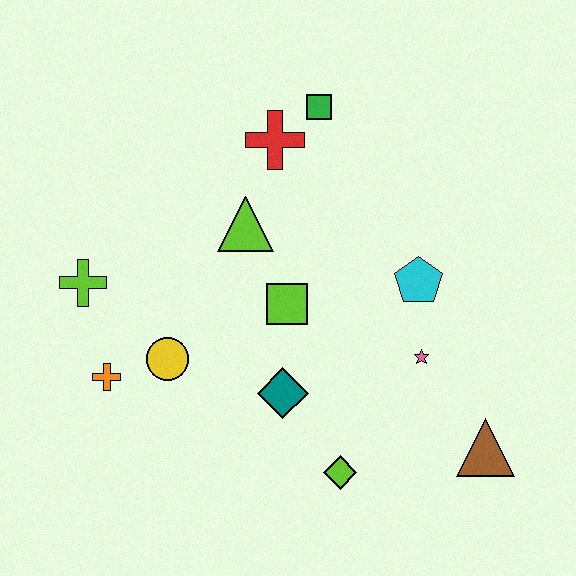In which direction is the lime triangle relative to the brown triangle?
The lime triangle is to the left of the brown triangle.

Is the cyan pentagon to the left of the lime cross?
No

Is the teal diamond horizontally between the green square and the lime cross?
Yes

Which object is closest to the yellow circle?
The orange cross is closest to the yellow circle.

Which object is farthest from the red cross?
The brown triangle is farthest from the red cross.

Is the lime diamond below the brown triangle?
Yes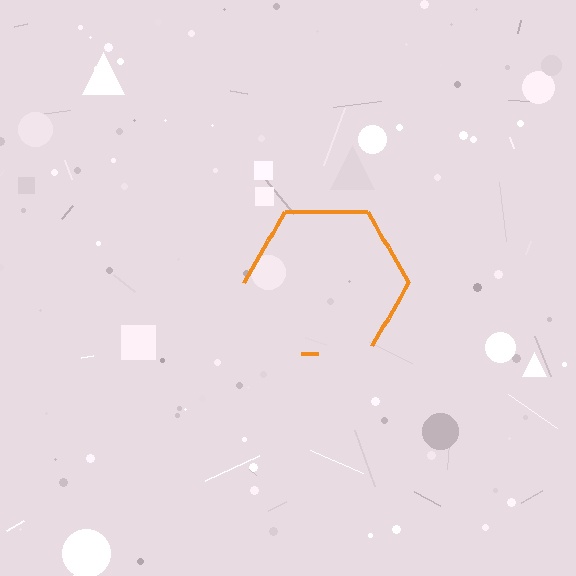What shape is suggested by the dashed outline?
The dashed outline suggests a hexagon.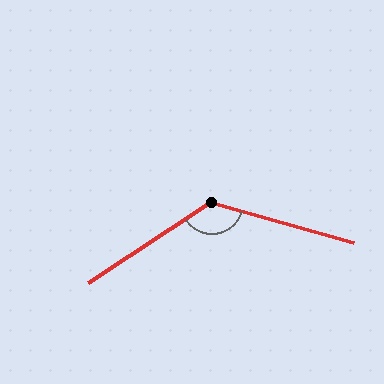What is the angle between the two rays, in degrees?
Approximately 131 degrees.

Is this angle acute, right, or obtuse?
It is obtuse.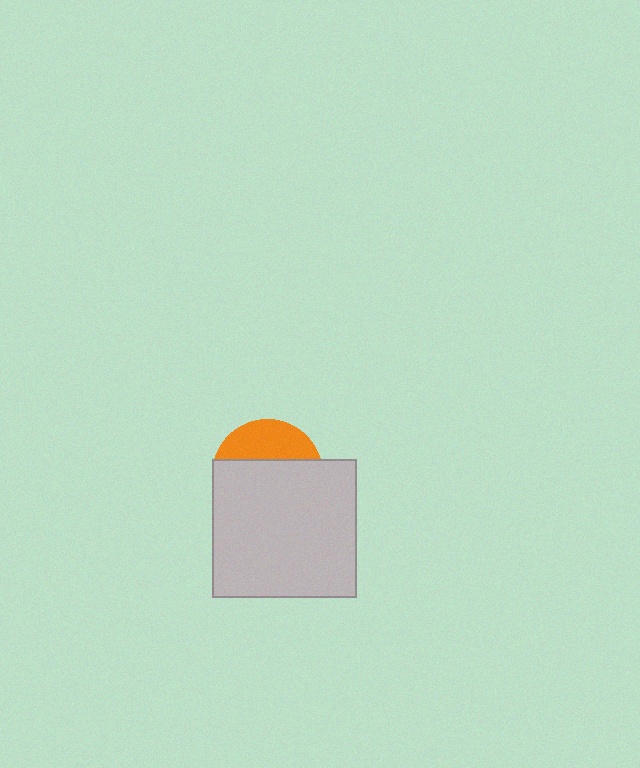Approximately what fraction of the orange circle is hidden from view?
Roughly 67% of the orange circle is hidden behind the light gray rectangle.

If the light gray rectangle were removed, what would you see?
You would see the complete orange circle.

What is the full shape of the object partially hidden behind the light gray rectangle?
The partially hidden object is an orange circle.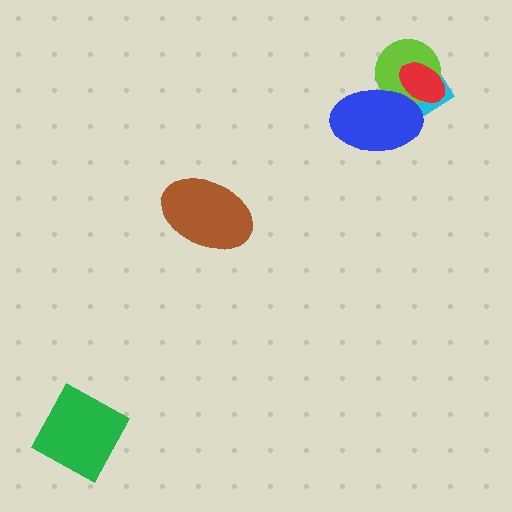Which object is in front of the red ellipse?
The blue ellipse is in front of the red ellipse.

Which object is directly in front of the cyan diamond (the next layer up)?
The lime circle is directly in front of the cyan diamond.